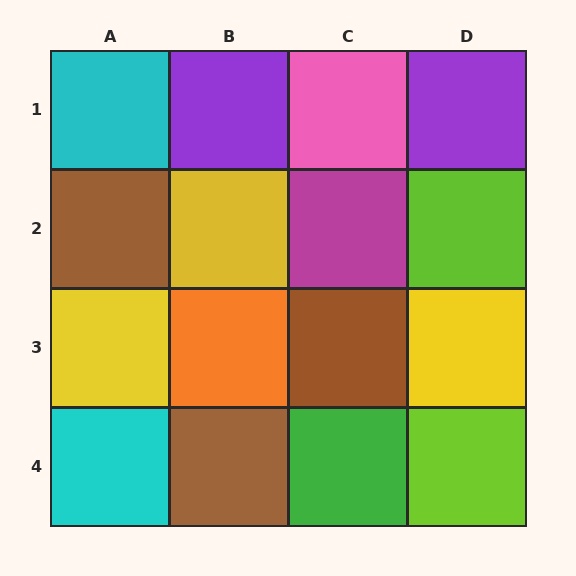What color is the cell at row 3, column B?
Orange.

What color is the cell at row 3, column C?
Brown.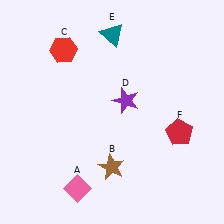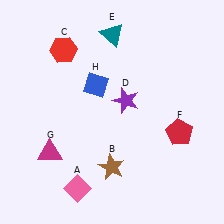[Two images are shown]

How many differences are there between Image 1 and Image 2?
There are 2 differences between the two images.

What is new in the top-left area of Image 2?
A blue diamond (H) was added in the top-left area of Image 2.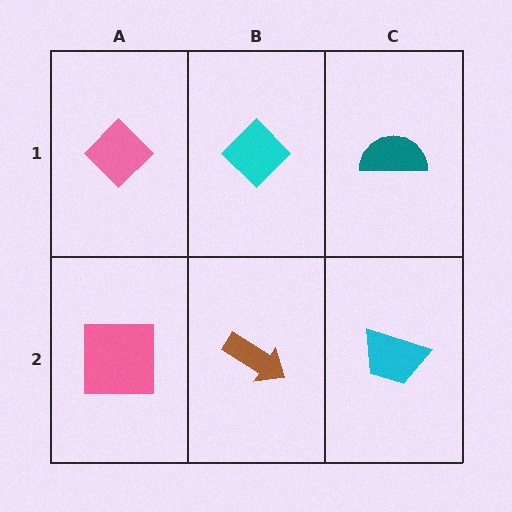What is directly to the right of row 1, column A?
A cyan diamond.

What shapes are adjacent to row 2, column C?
A teal semicircle (row 1, column C), a brown arrow (row 2, column B).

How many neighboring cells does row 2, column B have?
3.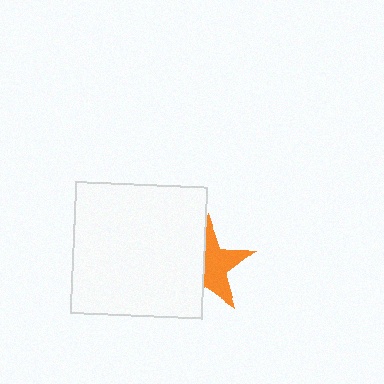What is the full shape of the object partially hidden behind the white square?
The partially hidden object is an orange star.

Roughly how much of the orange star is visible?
About half of it is visible (roughly 54%).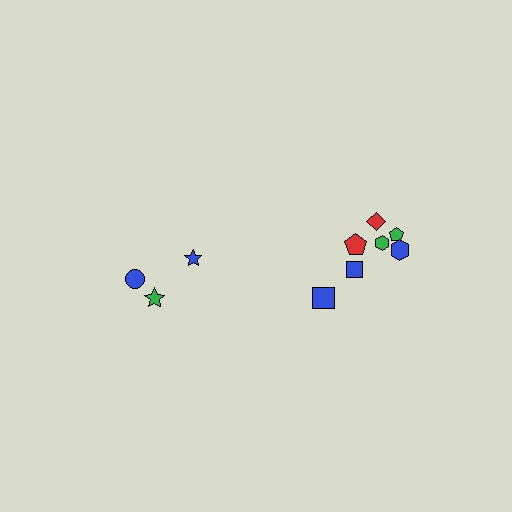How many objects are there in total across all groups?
There are 10 objects.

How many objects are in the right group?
There are 7 objects.